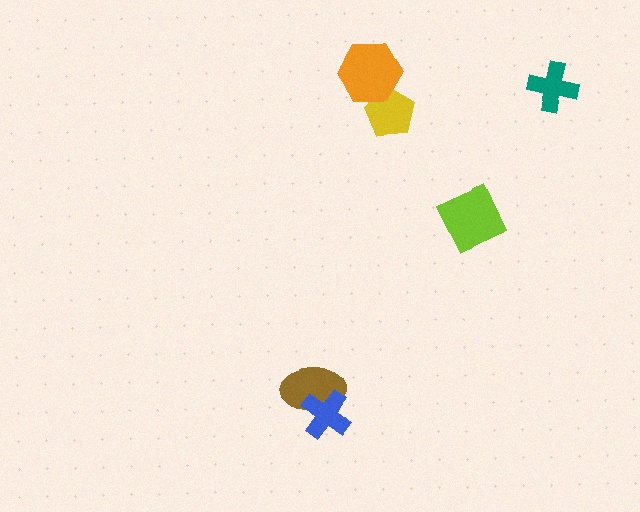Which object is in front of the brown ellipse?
The blue cross is in front of the brown ellipse.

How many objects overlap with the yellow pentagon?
1 object overlaps with the yellow pentagon.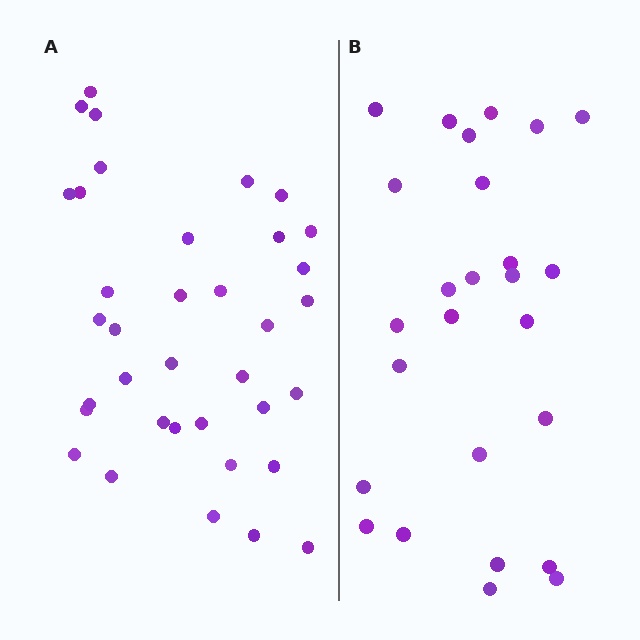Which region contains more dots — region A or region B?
Region A (the left region) has more dots.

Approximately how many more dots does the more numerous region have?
Region A has roughly 10 or so more dots than region B.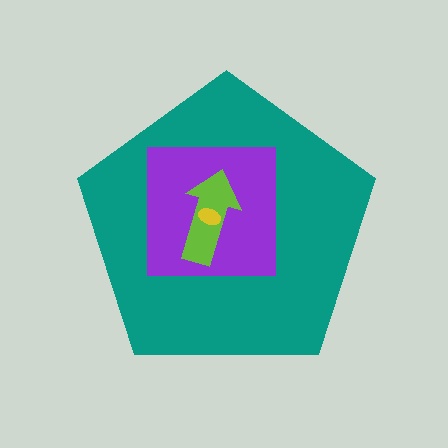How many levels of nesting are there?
4.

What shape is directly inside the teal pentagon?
The purple square.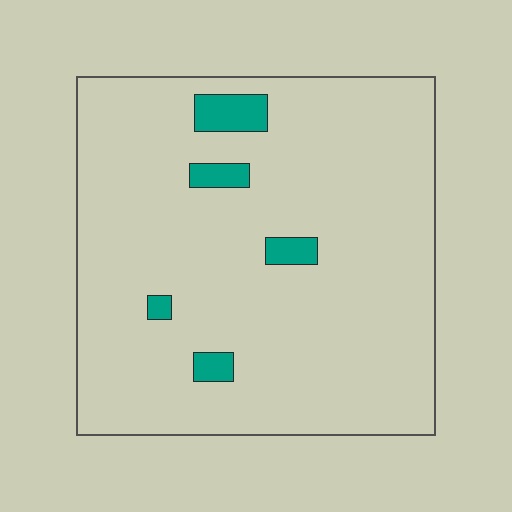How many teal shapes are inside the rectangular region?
5.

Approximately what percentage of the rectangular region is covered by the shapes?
Approximately 5%.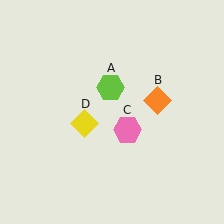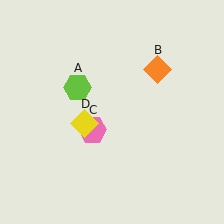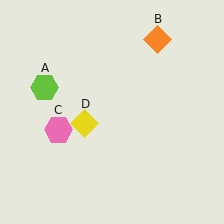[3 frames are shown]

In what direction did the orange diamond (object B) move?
The orange diamond (object B) moved up.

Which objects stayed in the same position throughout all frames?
Yellow diamond (object D) remained stationary.